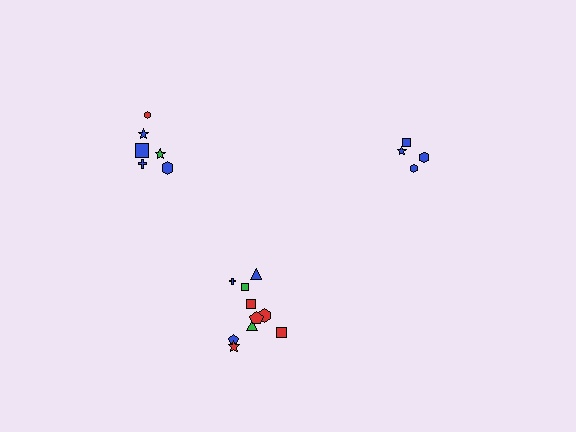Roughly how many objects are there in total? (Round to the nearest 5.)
Roughly 20 objects in total.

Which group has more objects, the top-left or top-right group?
The top-left group.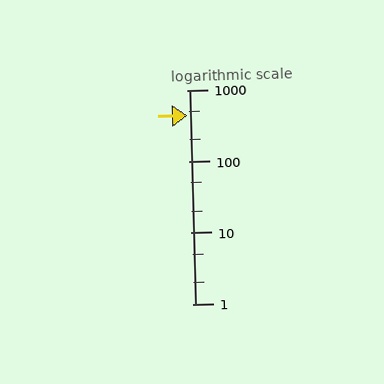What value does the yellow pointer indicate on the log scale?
The pointer indicates approximately 440.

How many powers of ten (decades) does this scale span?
The scale spans 3 decades, from 1 to 1000.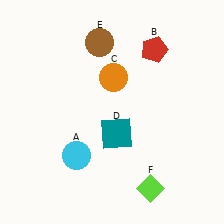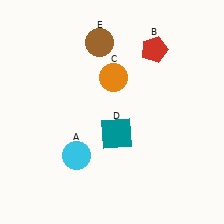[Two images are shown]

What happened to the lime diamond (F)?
The lime diamond (F) was removed in Image 2. It was in the bottom-right area of Image 1.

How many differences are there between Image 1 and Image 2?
There is 1 difference between the two images.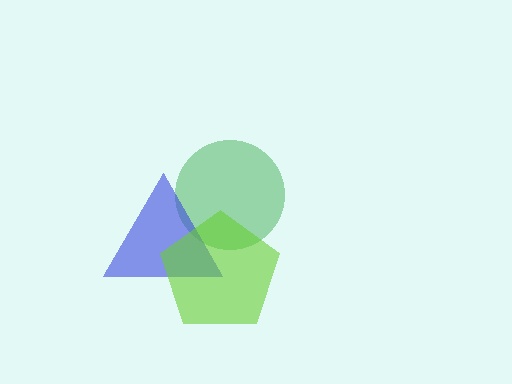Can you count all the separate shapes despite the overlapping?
Yes, there are 3 separate shapes.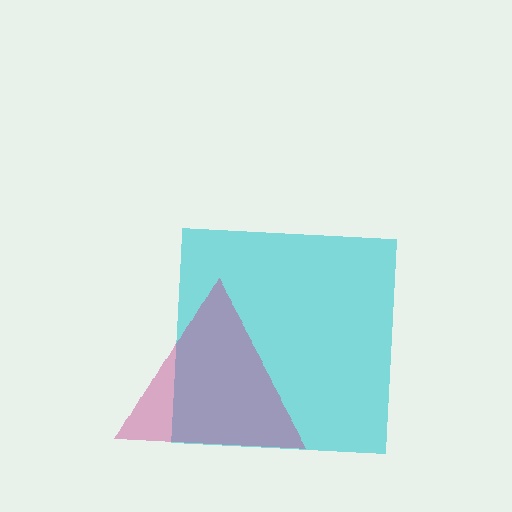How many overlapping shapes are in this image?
There are 2 overlapping shapes in the image.